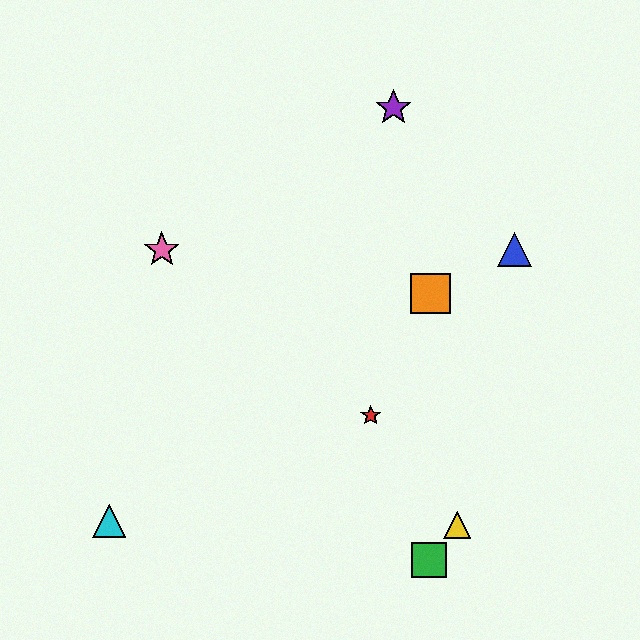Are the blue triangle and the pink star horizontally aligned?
Yes, both are at y≈250.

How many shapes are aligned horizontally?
2 shapes (the blue triangle, the pink star) are aligned horizontally.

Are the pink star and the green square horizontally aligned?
No, the pink star is at y≈250 and the green square is at y≈560.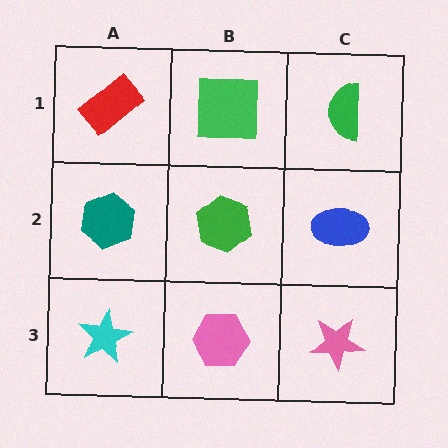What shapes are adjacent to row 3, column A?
A teal hexagon (row 2, column A), a pink hexagon (row 3, column B).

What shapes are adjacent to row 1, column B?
A green hexagon (row 2, column B), a red rectangle (row 1, column A), a green semicircle (row 1, column C).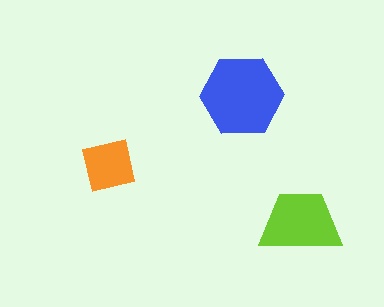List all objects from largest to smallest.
The blue hexagon, the lime trapezoid, the orange square.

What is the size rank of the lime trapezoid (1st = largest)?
2nd.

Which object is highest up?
The blue hexagon is topmost.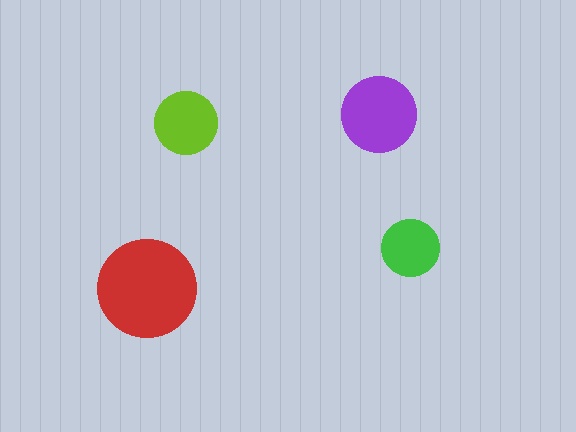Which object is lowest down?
The red circle is bottommost.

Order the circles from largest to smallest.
the red one, the purple one, the lime one, the green one.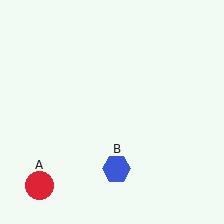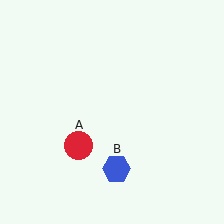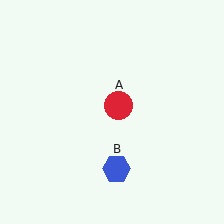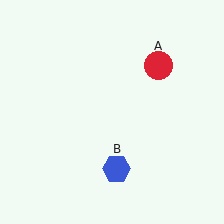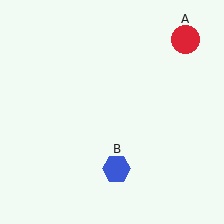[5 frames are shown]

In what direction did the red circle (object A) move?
The red circle (object A) moved up and to the right.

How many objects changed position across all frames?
1 object changed position: red circle (object A).